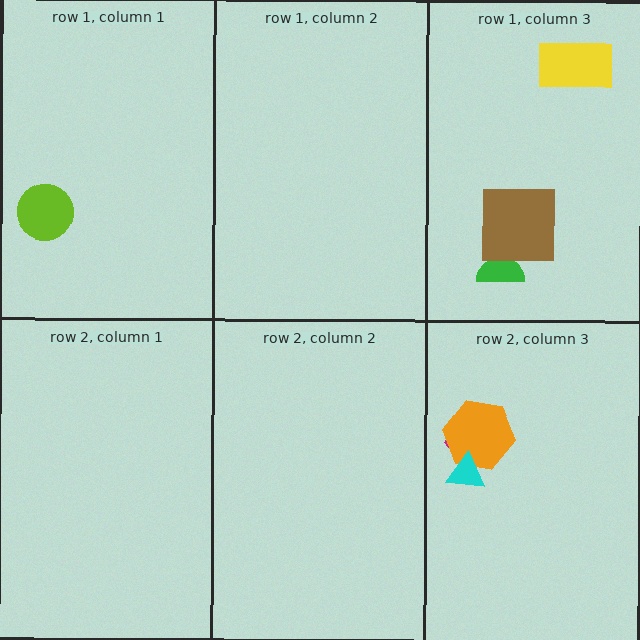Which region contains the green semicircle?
The row 1, column 3 region.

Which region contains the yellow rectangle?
The row 1, column 3 region.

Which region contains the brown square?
The row 1, column 3 region.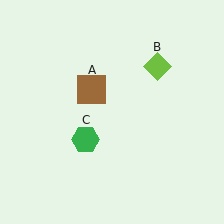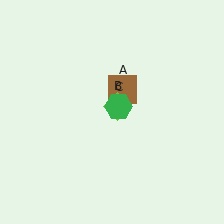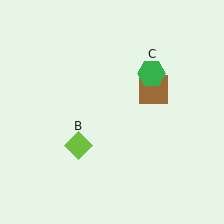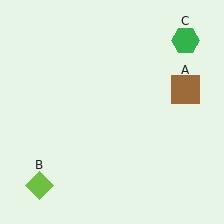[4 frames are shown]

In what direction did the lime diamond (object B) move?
The lime diamond (object B) moved down and to the left.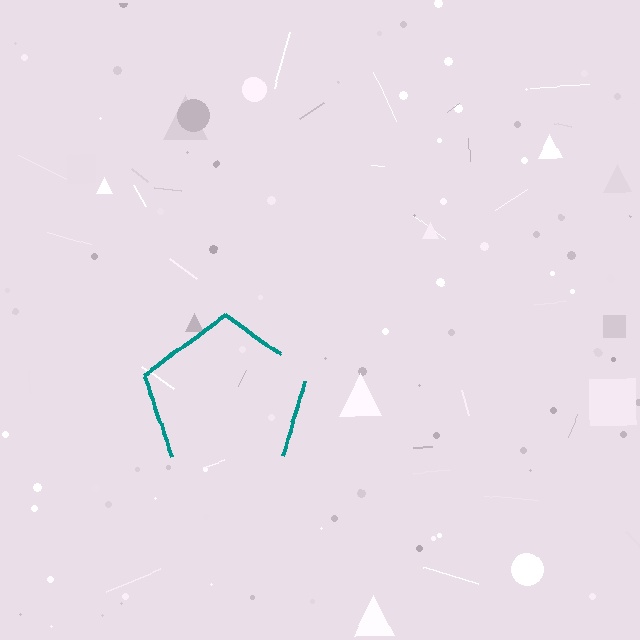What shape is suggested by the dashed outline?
The dashed outline suggests a pentagon.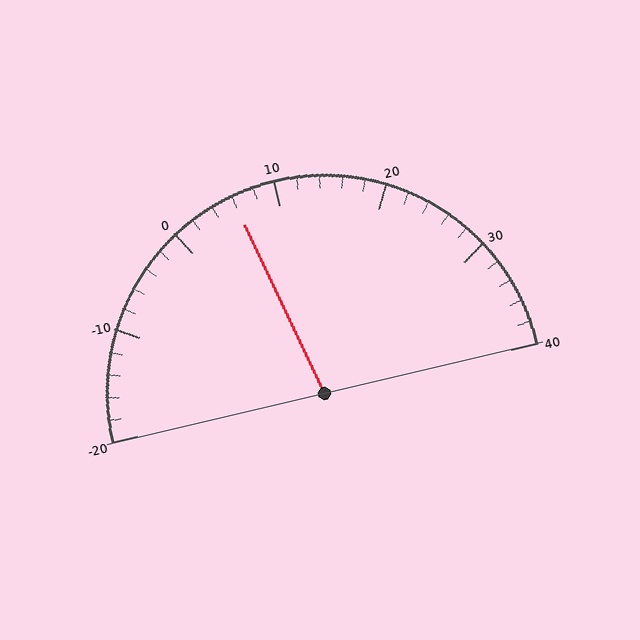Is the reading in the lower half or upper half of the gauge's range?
The reading is in the lower half of the range (-20 to 40).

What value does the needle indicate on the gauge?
The needle indicates approximately 6.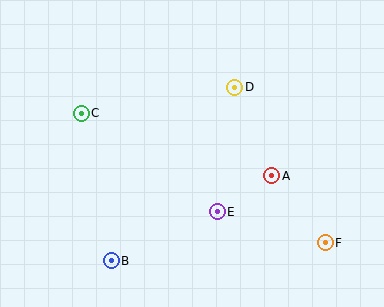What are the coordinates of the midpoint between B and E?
The midpoint between B and E is at (164, 236).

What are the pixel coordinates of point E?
Point E is at (217, 212).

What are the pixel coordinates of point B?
Point B is at (111, 261).